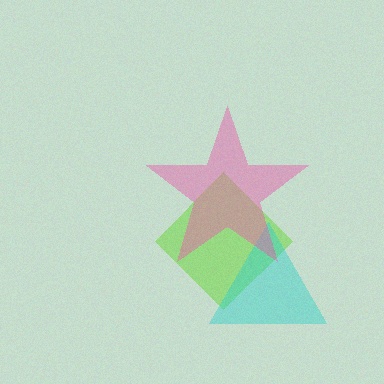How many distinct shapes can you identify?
There are 3 distinct shapes: a lime diamond, a cyan triangle, a pink star.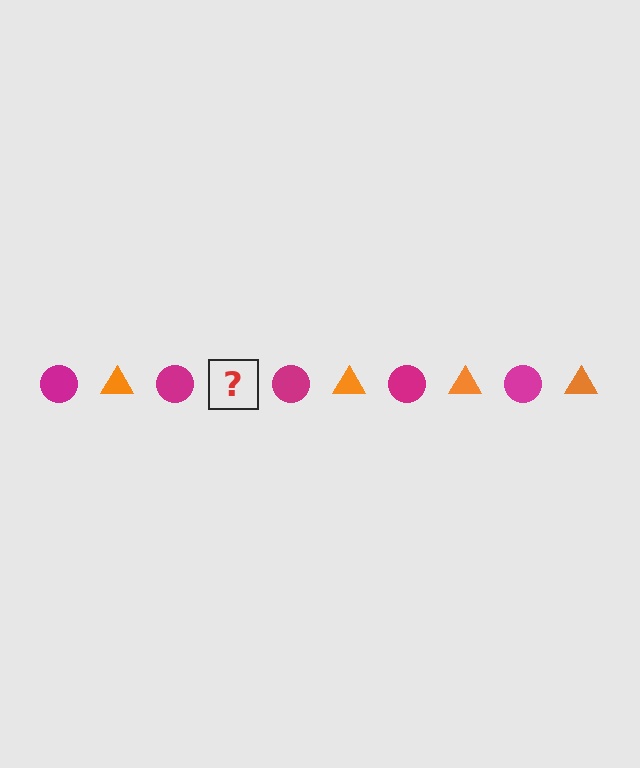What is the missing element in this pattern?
The missing element is an orange triangle.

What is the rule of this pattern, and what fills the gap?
The rule is that the pattern alternates between magenta circle and orange triangle. The gap should be filled with an orange triangle.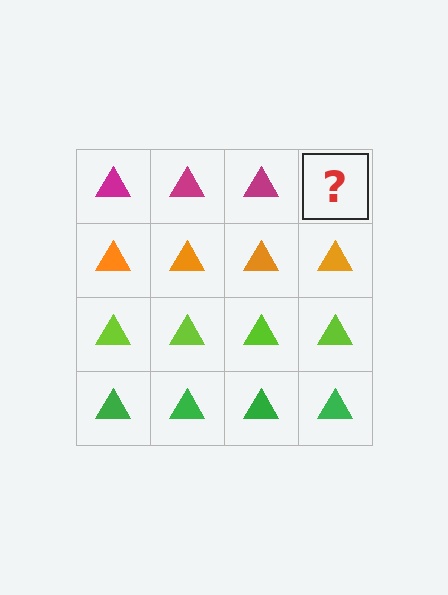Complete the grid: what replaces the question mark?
The question mark should be replaced with a magenta triangle.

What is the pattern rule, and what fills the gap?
The rule is that each row has a consistent color. The gap should be filled with a magenta triangle.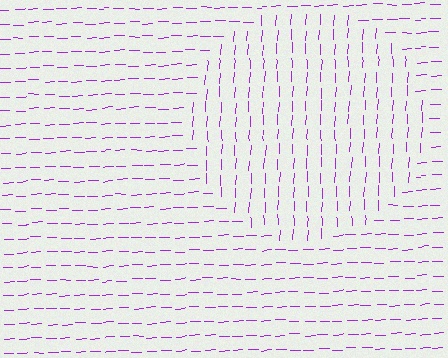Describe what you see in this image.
The image is filled with small purple line segments. A circle region in the image has lines oriented differently from the surrounding lines, creating a visible texture boundary.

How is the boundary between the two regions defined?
The boundary is defined purely by a change in line orientation (approximately 85 degrees difference). All lines are the same color and thickness.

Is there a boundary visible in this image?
Yes, there is a texture boundary formed by a change in line orientation.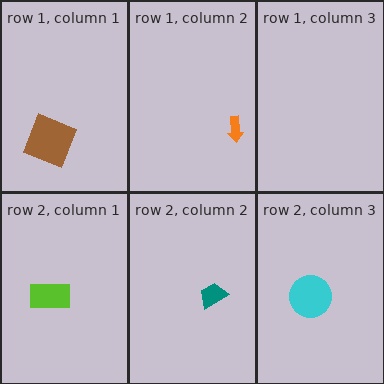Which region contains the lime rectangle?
The row 2, column 1 region.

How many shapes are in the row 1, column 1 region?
1.